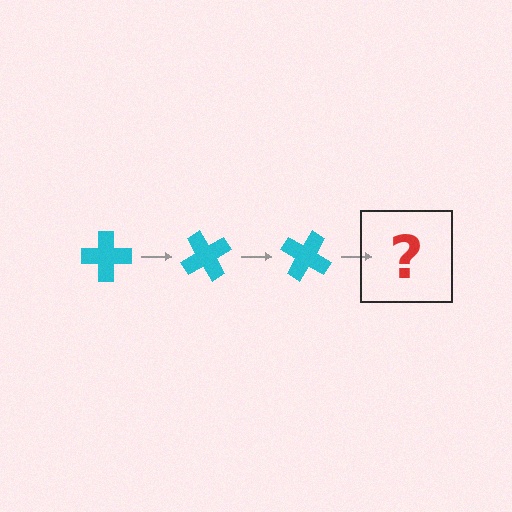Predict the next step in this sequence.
The next step is a cyan cross rotated 180 degrees.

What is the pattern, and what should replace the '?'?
The pattern is that the cross rotates 60 degrees each step. The '?' should be a cyan cross rotated 180 degrees.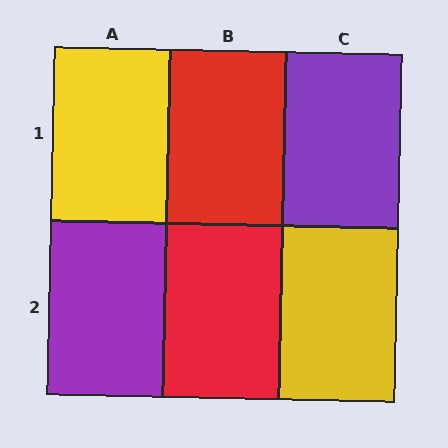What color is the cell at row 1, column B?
Red.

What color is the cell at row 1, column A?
Yellow.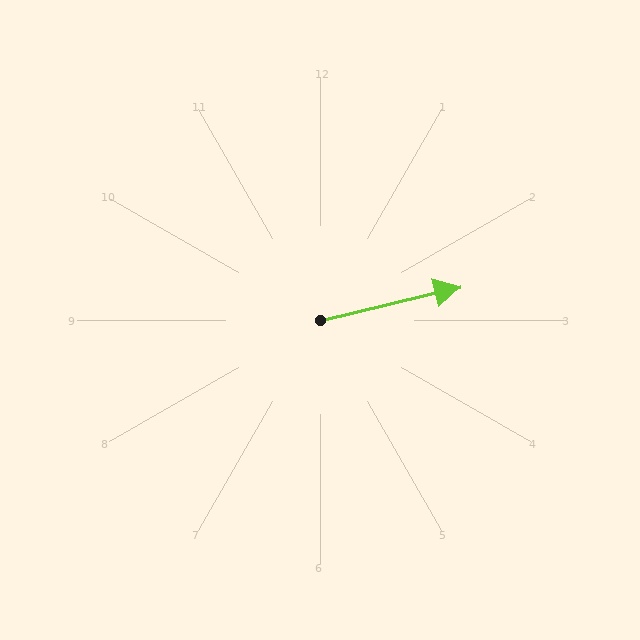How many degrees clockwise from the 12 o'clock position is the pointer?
Approximately 77 degrees.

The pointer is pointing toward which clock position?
Roughly 3 o'clock.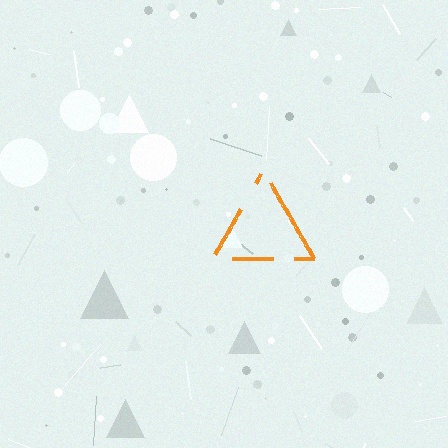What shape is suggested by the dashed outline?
The dashed outline suggests a triangle.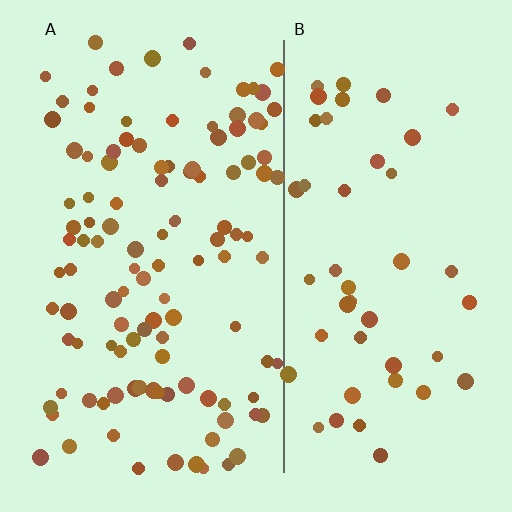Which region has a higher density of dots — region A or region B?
A (the left).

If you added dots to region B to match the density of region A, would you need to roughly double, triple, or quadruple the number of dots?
Approximately double.